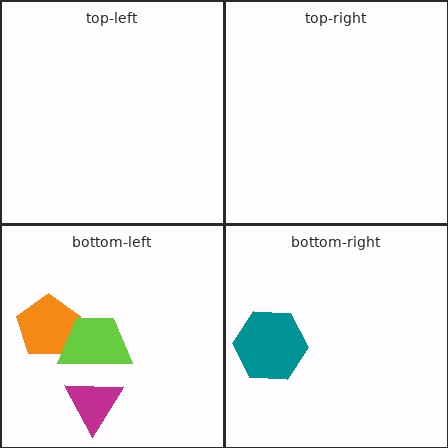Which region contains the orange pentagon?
The bottom-left region.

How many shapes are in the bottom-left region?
3.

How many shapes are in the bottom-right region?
1.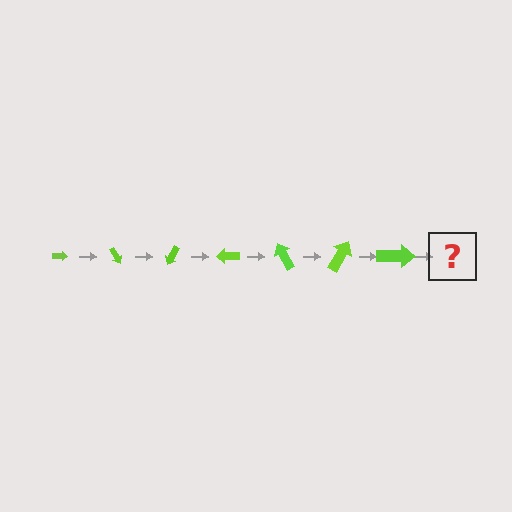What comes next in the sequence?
The next element should be an arrow, larger than the previous one and rotated 420 degrees from the start.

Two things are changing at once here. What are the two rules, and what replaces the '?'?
The two rules are that the arrow grows larger each step and it rotates 60 degrees each step. The '?' should be an arrow, larger than the previous one and rotated 420 degrees from the start.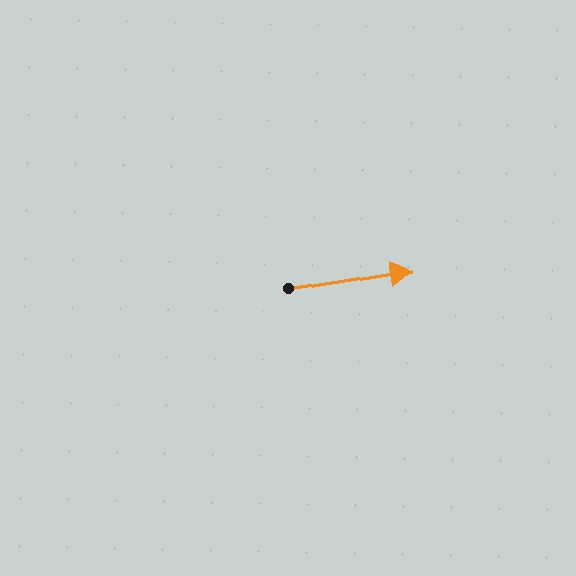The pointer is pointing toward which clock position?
Roughly 3 o'clock.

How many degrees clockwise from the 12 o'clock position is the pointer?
Approximately 81 degrees.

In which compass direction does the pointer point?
East.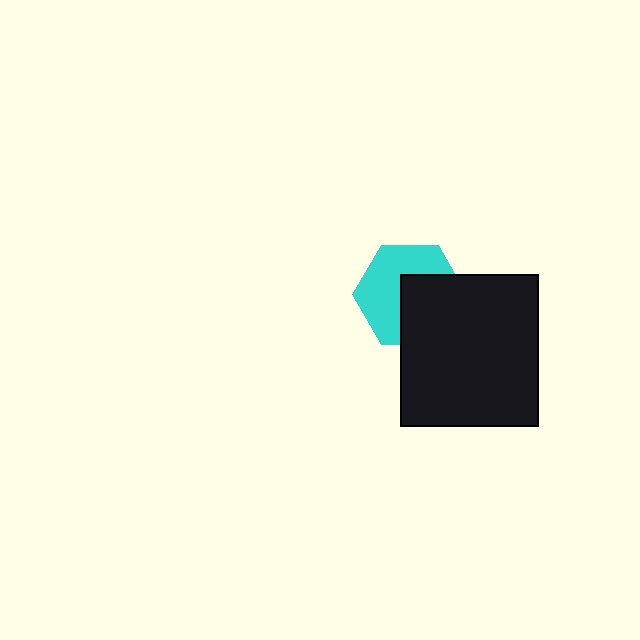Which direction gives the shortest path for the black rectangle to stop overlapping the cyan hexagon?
Moving toward the lower-right gives the shortest separation.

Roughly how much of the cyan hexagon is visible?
About half of it is visible (roughly 54%).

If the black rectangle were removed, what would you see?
You would see the complete cyan hexagon.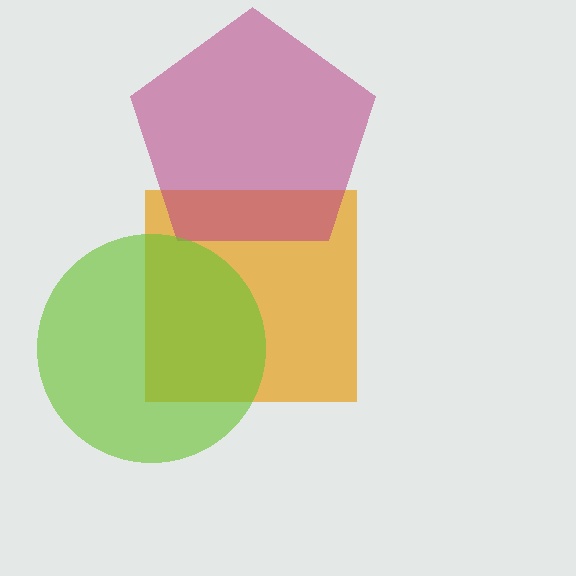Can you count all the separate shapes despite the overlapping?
Yes, there are 3 separate shapes.